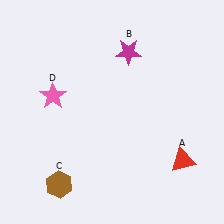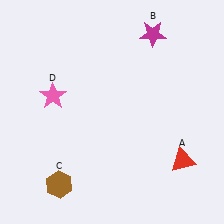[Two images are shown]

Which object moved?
The magenta star (B) moved right.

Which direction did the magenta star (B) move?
The magenta star (B) moved right.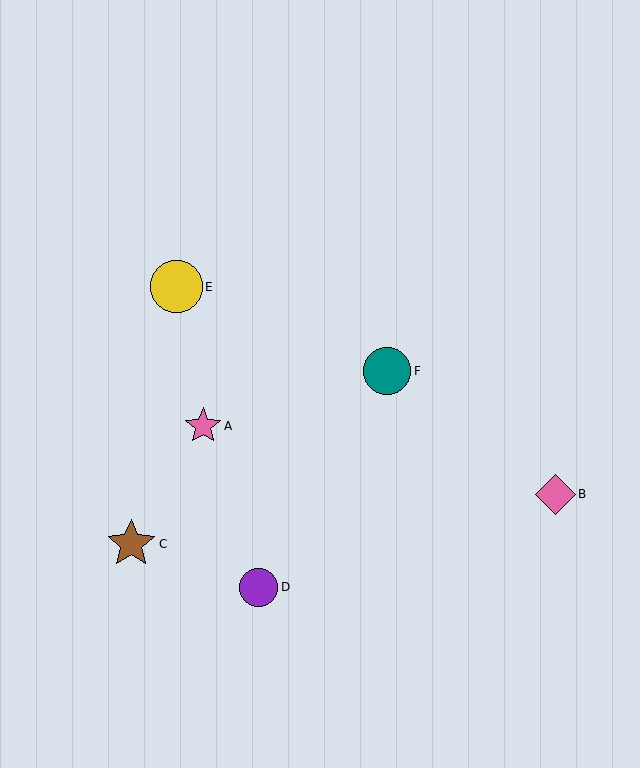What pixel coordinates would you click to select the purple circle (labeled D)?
Click at (259, 587) to select the purple circle D.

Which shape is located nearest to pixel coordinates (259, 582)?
The purple circle (labeled D) at (259, 587) is nearest to that location.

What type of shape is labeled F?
Shape F is a teal circle.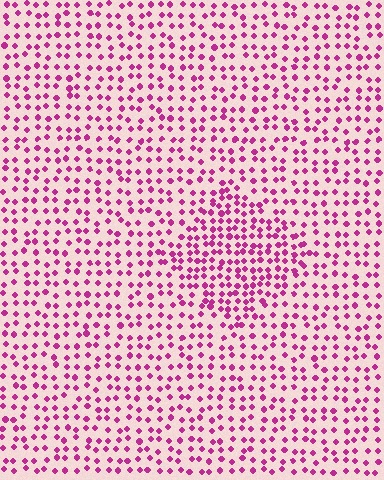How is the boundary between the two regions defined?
The boundary is defined by a change in element density (approximately 1.7x ratio). All elements are the same color, size, and shape.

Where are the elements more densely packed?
The elements are more densely packed inside the diamond boundary.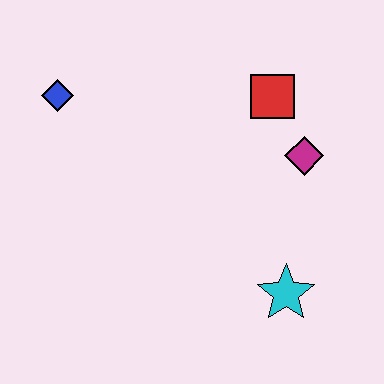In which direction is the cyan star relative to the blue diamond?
The cyan star is to the right of the blue diamond.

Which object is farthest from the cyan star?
The blue diamond is farthest from the cyan star.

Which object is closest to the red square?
The magenta diamond is closest to the red square.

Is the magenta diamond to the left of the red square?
No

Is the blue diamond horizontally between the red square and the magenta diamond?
No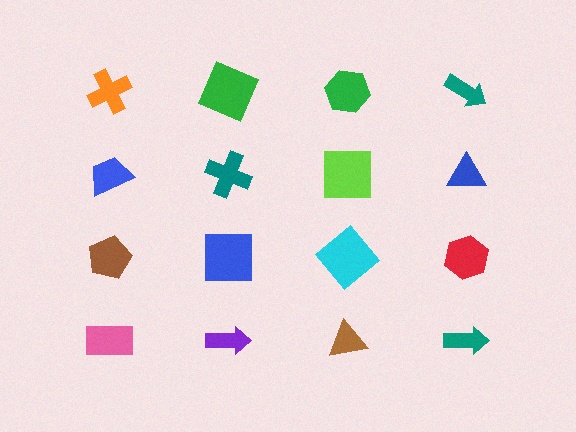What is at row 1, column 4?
A teal arrow.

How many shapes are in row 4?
4 shapes.